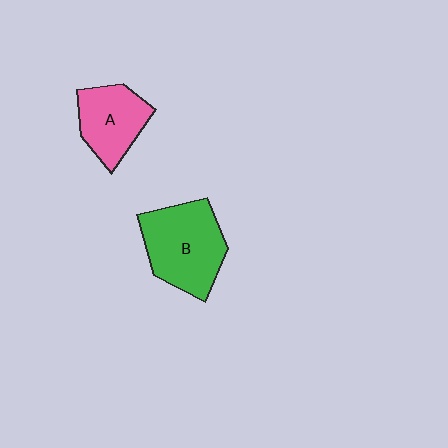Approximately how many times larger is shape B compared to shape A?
Approximately 1.4 times.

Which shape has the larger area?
Shape B (green).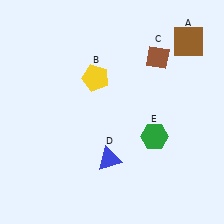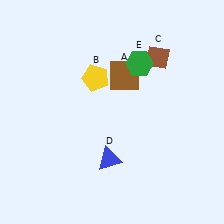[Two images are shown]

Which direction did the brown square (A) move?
The brown square (A) moved left.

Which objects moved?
The objects that moved are: the brown square (A), the green hexagon (E).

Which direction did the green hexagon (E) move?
The green hexagon (E) moved up.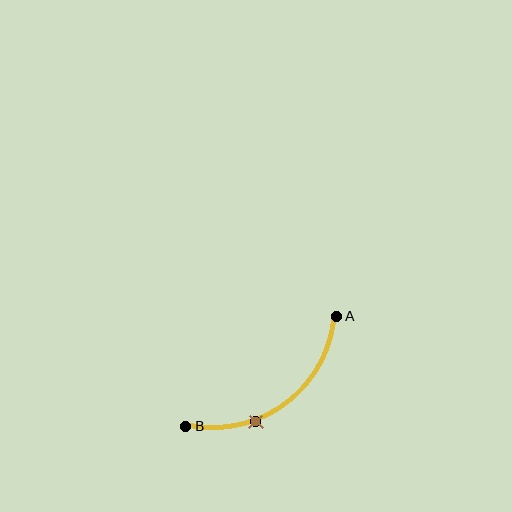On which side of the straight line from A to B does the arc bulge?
The arc bulges below and to the right of the straight line connecting A and B.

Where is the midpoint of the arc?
The arc midpoint is the point on the curve farthest from the straight line joining A and B. It sits below and to the right of that line.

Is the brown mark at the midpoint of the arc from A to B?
No. The brown mark lies on the arc but is closer to endpoint B. The arc midpoint would be at the point on the curve equidistant along the arc from both A and B.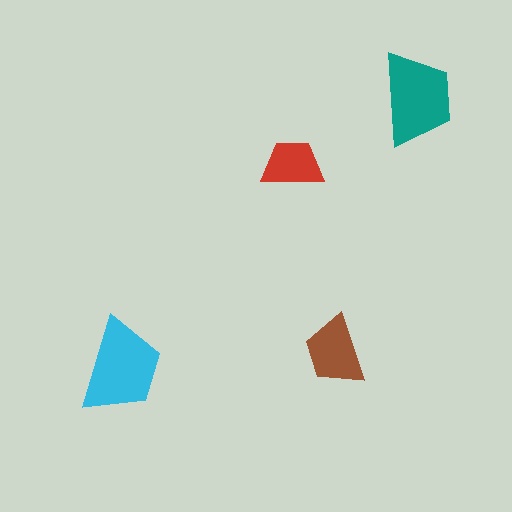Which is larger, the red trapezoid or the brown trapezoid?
The brown one.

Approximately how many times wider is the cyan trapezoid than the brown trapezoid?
About 1.5 times wider.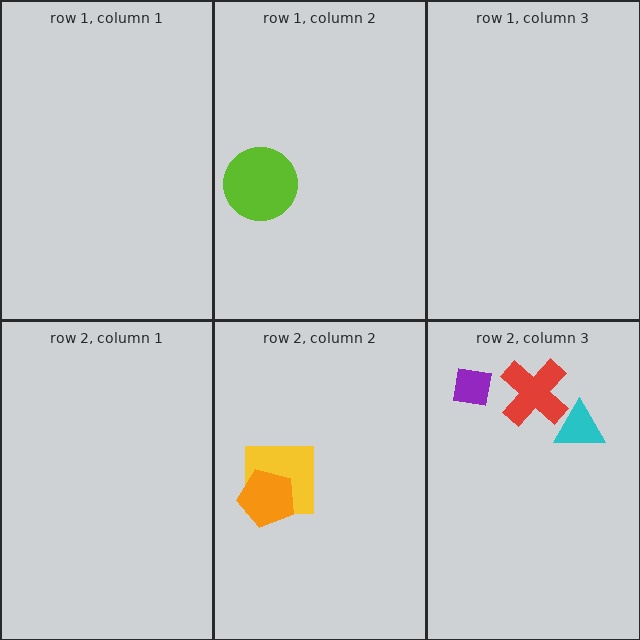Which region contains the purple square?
The row 2, column 3 region.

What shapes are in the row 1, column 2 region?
The lime circle.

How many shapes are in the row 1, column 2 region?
1.